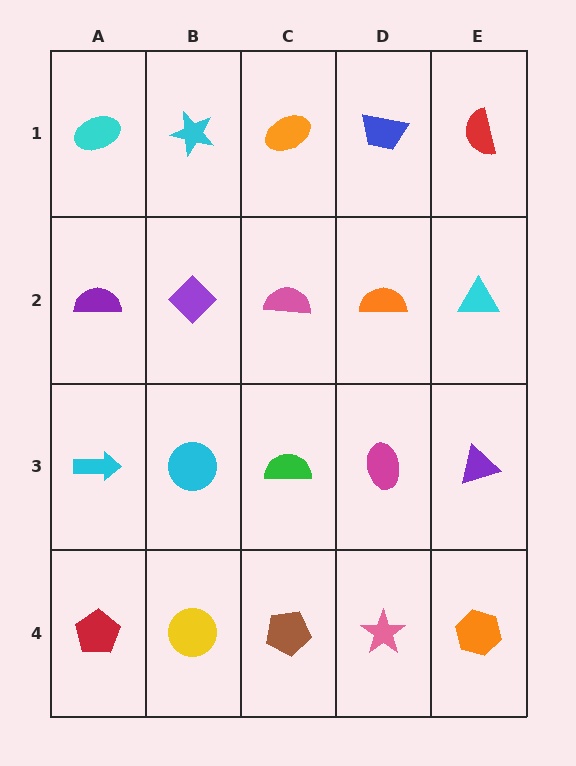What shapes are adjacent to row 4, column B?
A cyan circle (row 3, column B), a red pentagon (row 4, column A), a brown pentagon (row 4, column C).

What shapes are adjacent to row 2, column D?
A blue trapezoid (row 1, column D), a magenta ellipse (row 3, column D), a pink semicircle (row 2, column C), a cyan triangle (row 2, column E).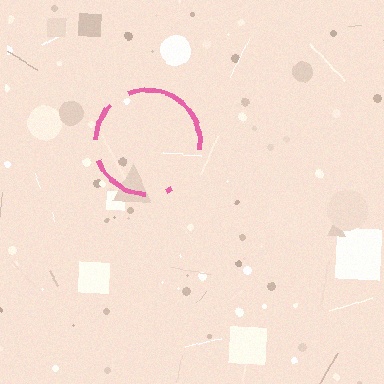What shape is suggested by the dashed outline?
The dashed outline suggests a circle.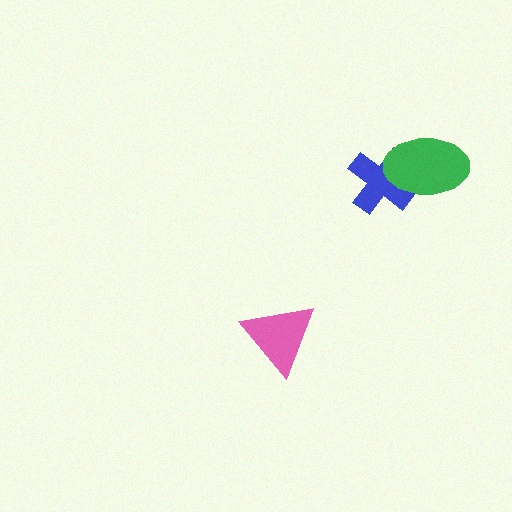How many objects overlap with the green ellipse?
1 object overlaps with the green ellipse.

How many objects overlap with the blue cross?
1 object overlaps with the blue cross.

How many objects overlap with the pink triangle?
0 objects overlap with the pink triangle.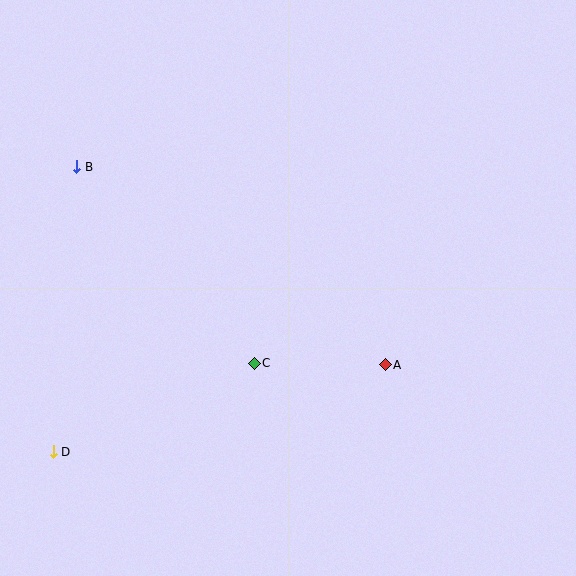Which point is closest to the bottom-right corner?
Point A is closest to the bottom-right corner.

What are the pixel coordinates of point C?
Point C is at (254, 363).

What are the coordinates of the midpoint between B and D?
The midpoint between B and D is at (65, 309).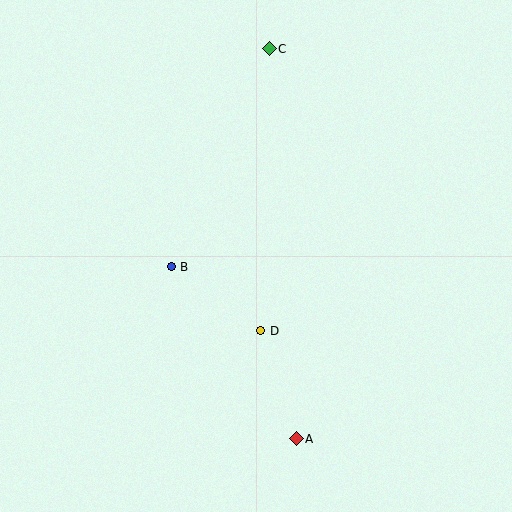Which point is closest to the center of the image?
Point D at (261, 331) is closest to the center.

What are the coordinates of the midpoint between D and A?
The midpoint between D and A is at (279, 385).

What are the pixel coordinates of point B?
Point B is at (171, 267).